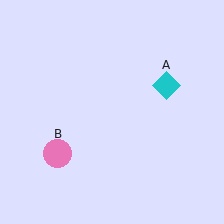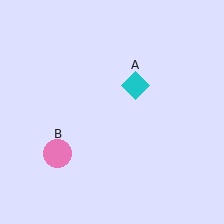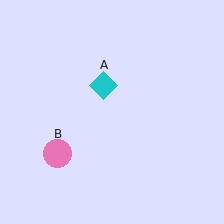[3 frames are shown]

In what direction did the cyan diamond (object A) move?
The cyan diamond (object A) moved left.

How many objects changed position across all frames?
1 object changed position: cyan diamond (object A).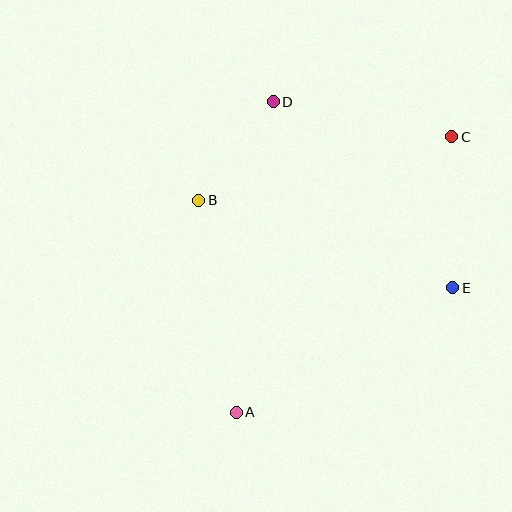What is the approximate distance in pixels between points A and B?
The distance between A and B is approximately 215 pixels.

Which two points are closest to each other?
Points B and D are closest to each other.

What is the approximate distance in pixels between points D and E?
The distance between D and E is approximately 259 pixels.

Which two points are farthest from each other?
Points A and C are farthest from each other.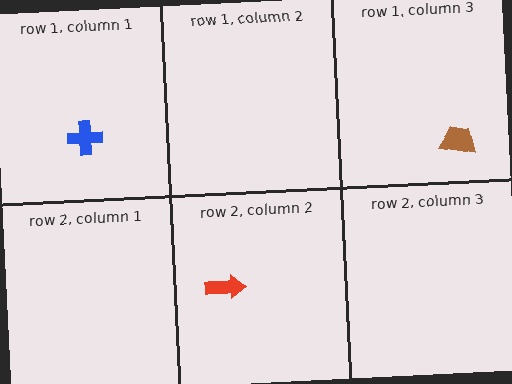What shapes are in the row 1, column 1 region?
The blue cross.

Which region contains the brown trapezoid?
The row 1, column 3 region.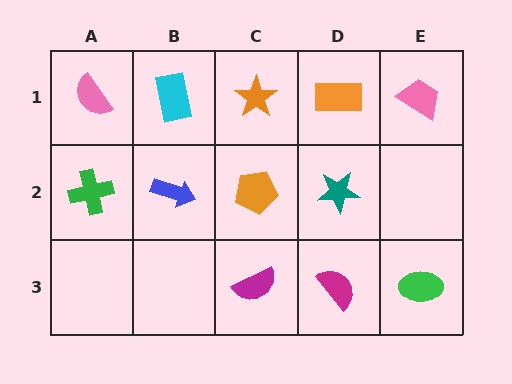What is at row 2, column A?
A green cross.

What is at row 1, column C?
An orange star.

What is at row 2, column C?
An orange pentagon.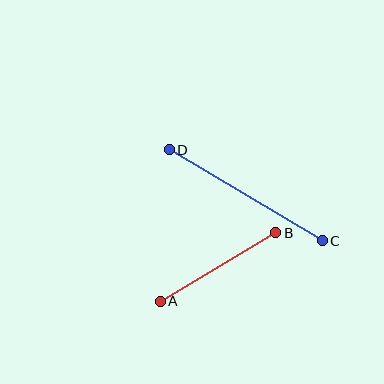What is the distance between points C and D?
The distance is approximately 178 pixels.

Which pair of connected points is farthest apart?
Points C and D are farthest apart.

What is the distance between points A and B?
The distance is approximately 134 pixels.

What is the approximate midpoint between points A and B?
The midpoint is at approximately (218, 267) pixels.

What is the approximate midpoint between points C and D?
The midpoint is at approximately (246, 195) pixels.